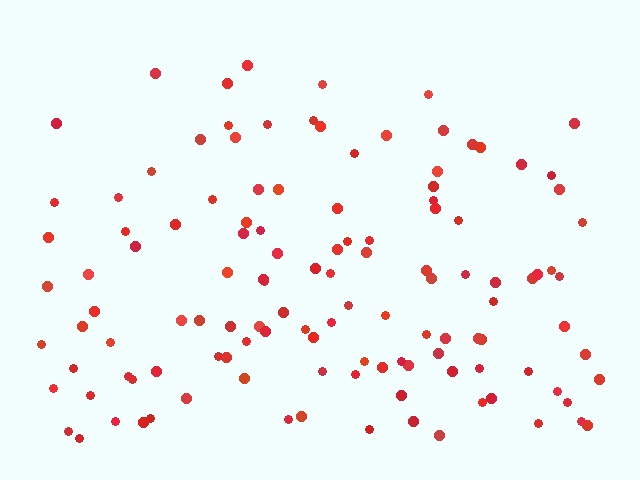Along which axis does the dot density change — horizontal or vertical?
Vertical.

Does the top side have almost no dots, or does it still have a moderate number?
Still a moderate number, just noticeably fewer than the bottom.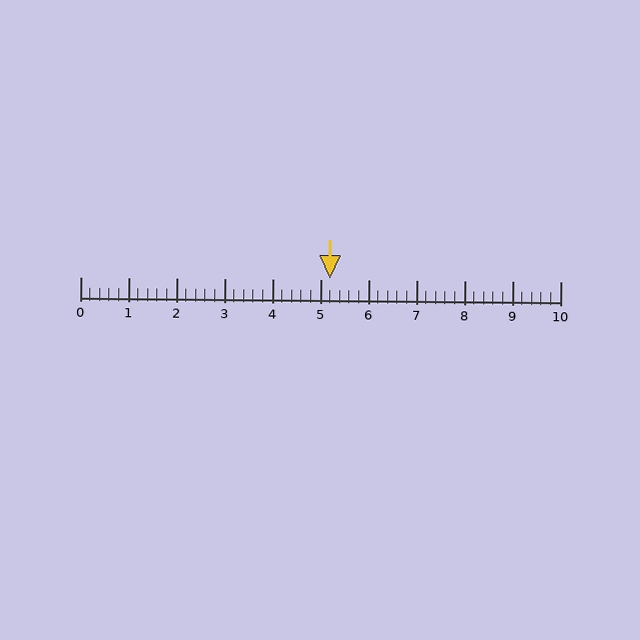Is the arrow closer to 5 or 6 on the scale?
The arrow is closer to 5.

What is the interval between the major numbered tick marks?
The major tick marks are spaced 1 units apart.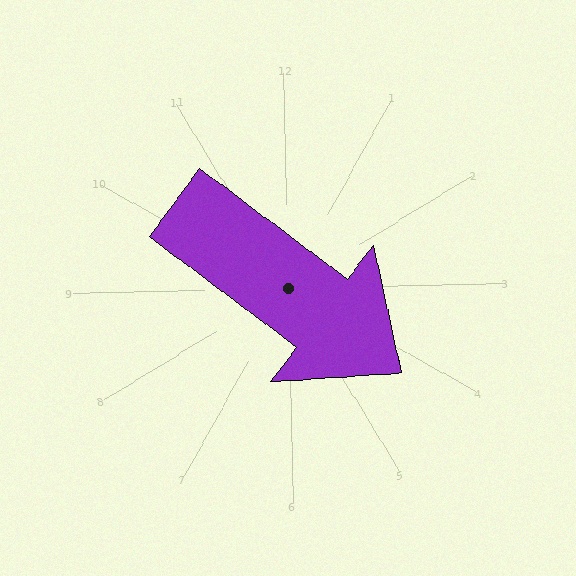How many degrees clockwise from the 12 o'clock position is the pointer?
Approximately 128 degrees.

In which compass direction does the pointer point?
Southeast.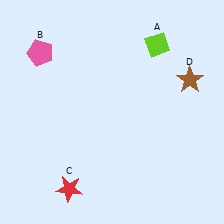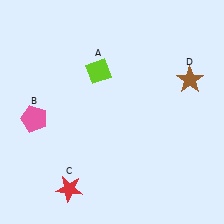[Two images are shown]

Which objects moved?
The objects that moved are: the lime diamond (A), the pink pentagon (B).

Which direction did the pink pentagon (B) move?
The pink pentagon (B) moved down.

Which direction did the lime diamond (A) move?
The lime diamond (A) moved left.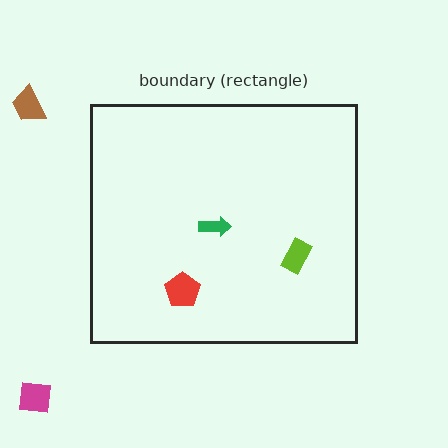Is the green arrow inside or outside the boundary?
Inside.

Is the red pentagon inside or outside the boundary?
Inside.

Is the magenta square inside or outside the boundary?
Outside.